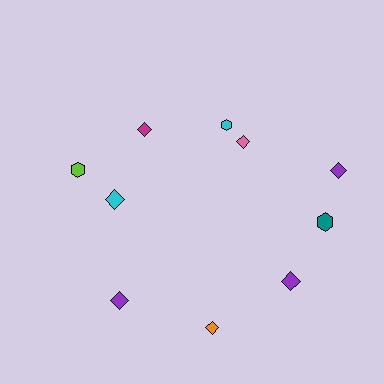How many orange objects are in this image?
There is 1 orange object.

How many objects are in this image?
There are 10 objects.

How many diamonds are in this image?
There are 7 diamonds.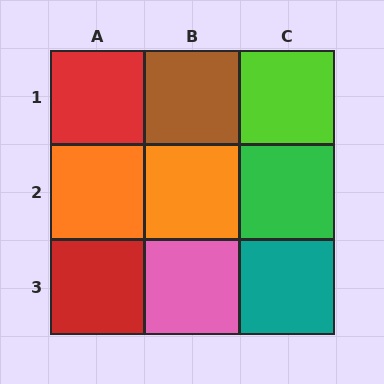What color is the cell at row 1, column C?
Lime.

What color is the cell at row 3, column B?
Pink.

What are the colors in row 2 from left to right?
Orange, orange, green.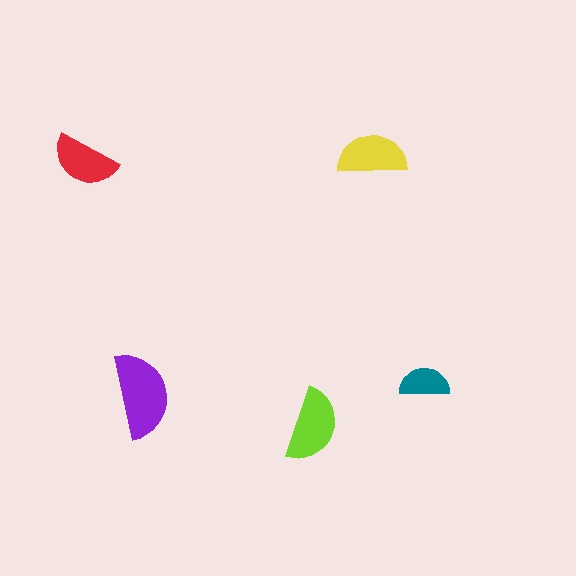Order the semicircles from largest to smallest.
the purple one, the lime one, the yellow one, the red one, the teal one.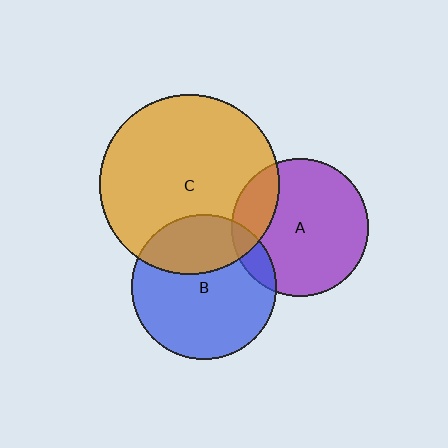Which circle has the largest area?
Circle C (orange).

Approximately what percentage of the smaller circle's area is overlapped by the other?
Approximately 30%.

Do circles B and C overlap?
Yes.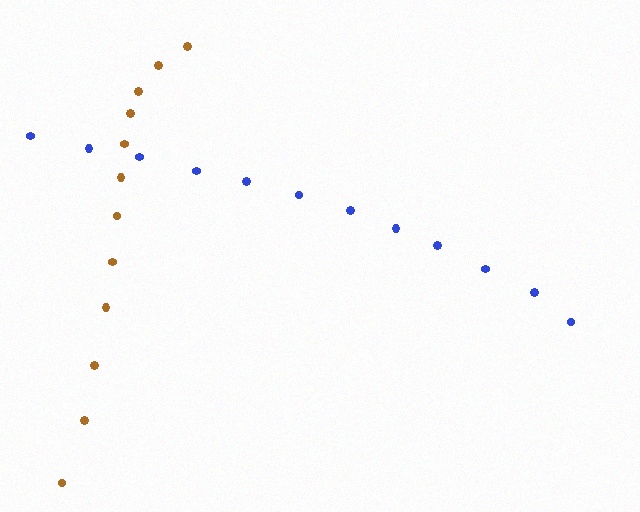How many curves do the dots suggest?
There are 2 distinct paths.